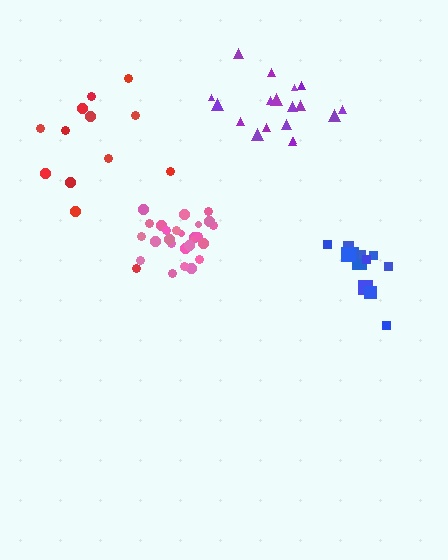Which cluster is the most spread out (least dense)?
Red.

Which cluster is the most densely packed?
Pink.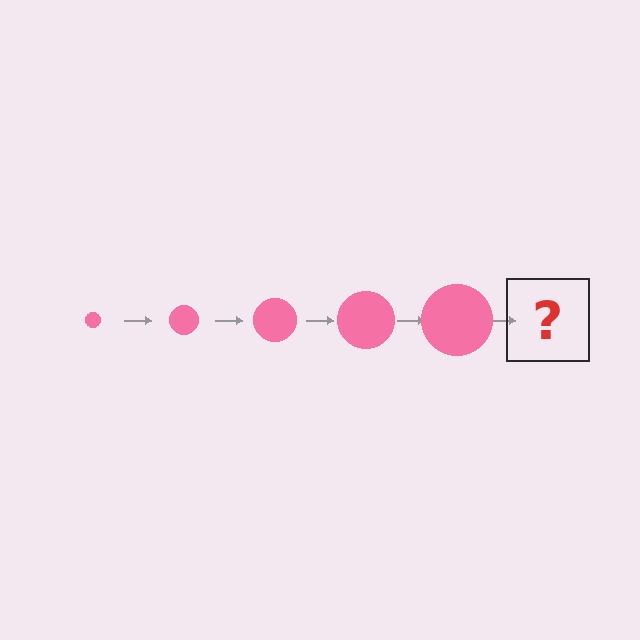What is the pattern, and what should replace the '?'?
The pattern is that the circle gets progressively larger each step. The '?' should be a pink circle, larger than the previous one.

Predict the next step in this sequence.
The next step is a pink circle, larger than the previous one.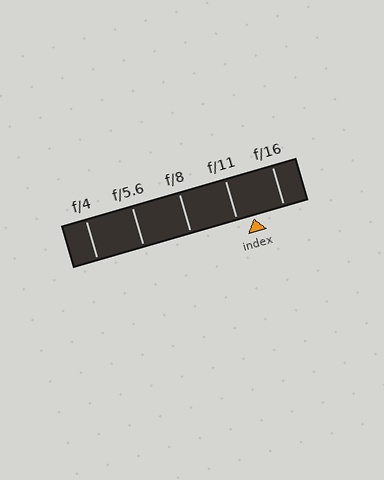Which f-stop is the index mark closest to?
The index mark is closest to f/11.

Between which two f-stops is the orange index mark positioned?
The index mark is between f/11 and f/16.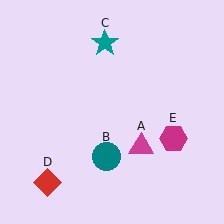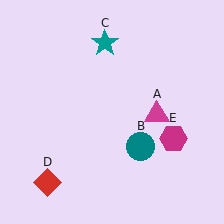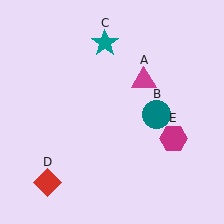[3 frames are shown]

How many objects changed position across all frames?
2 objects changed position: magenta triangle (object A), teal circle (object B).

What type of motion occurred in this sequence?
The magenta triangle (object A), teal circle (object B) rotated counterclockwise around the center of the scene.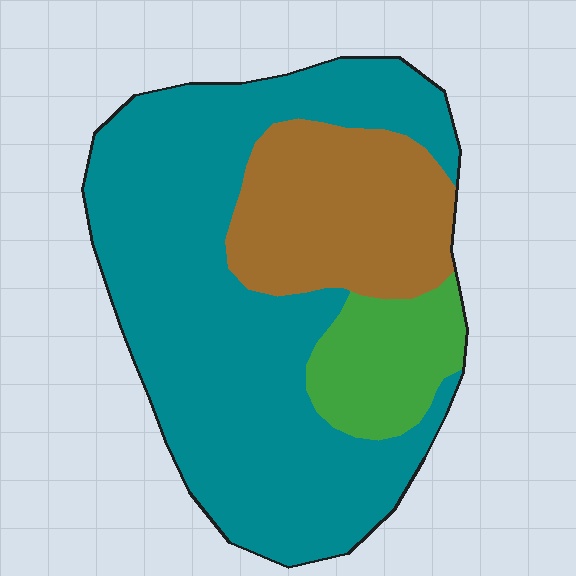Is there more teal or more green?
Teal.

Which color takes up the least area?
Green, at roughly 10%.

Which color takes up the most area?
Teal, at roughly 65%.